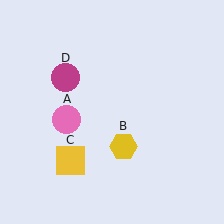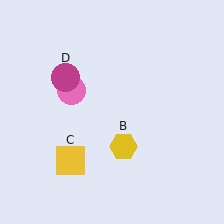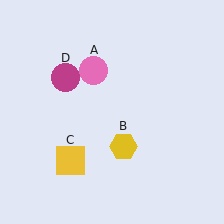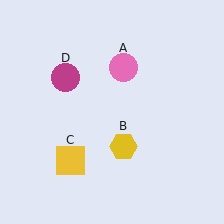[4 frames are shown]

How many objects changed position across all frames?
1 object changed position: pink circle (object A).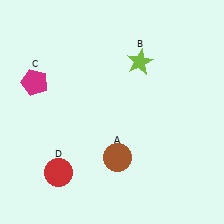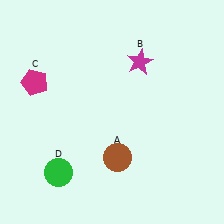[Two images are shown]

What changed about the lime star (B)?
In Image 1, B is lime. In Image 2, it changed to magenta.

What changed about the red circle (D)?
In Image 1, D is red. In Image 2, it changed to green.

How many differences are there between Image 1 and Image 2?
There are 2 differences between the two images.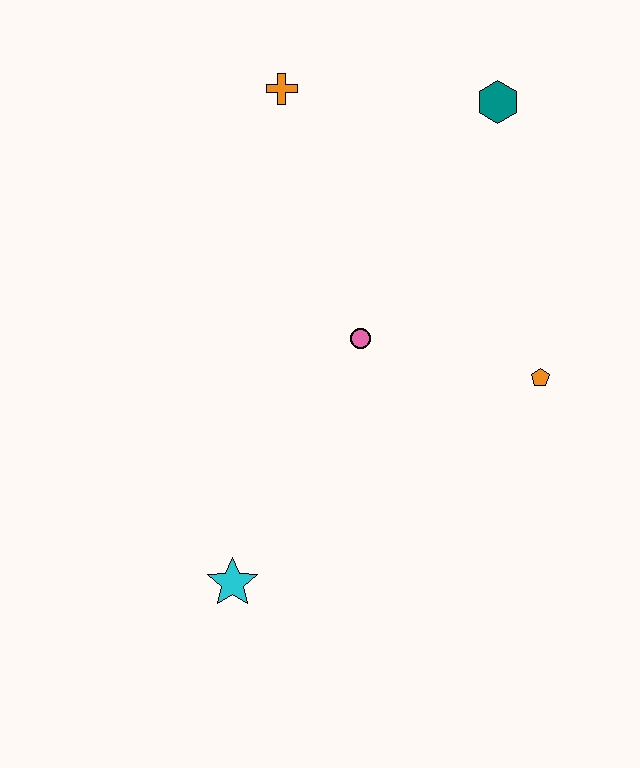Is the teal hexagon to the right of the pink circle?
Yes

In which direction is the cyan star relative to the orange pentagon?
The cyan star is to the left of the orange pentagon.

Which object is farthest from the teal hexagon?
The cyan star is farthest from the teal hexagon.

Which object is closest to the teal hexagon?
The orange cross is closest to the teal hexagon.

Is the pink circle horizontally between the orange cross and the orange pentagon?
Yes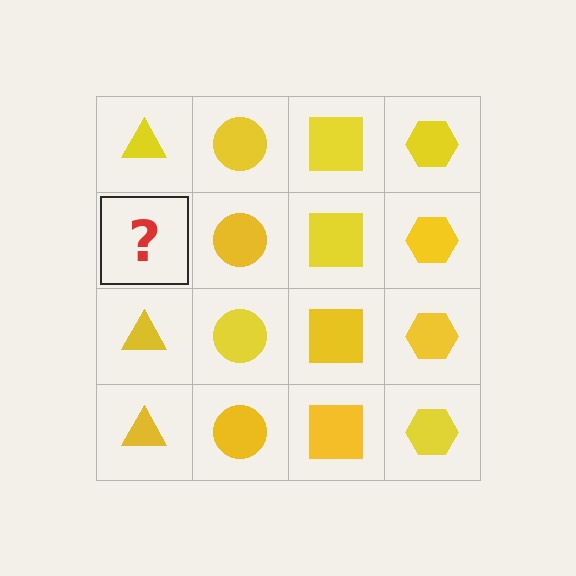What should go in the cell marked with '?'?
The missing cell should contain a yellow triangle.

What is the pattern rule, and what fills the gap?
The rule is that each column has a consistent shape. The gap should be filled with a yellow triangle.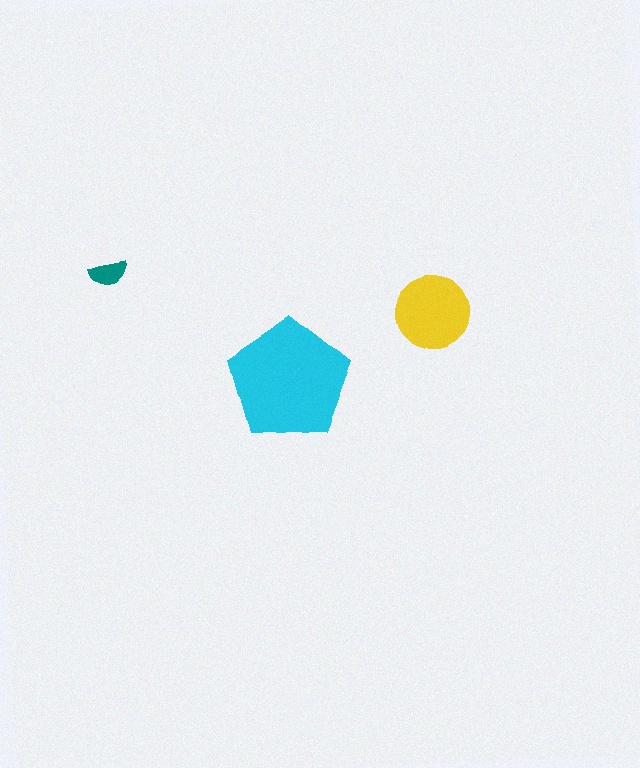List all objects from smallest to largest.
The teal semicircle, the yellow circle, the cyan pentagon.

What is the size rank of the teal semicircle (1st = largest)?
3rd.